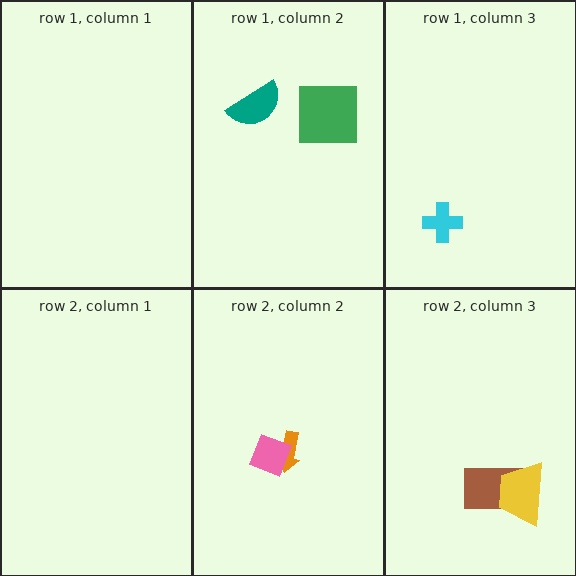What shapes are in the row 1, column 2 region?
The green square, the teal semicircle.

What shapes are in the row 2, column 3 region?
The brown rectangle, the yellow trapezoid.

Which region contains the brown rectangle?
The row 2, column 3 region.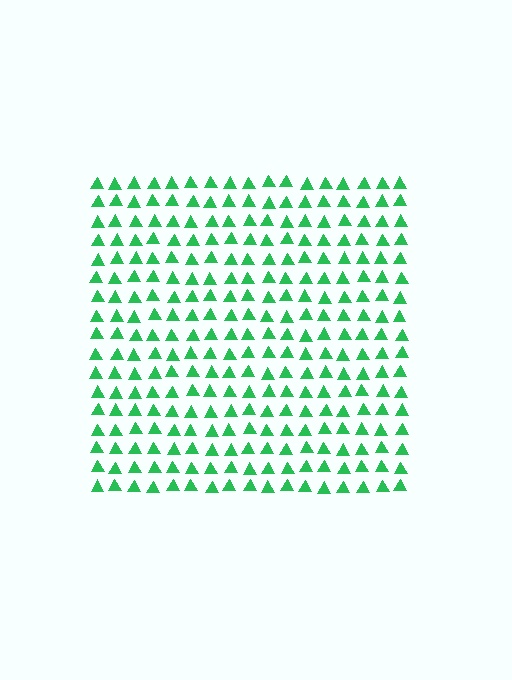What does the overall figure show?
The overall figure shows a square.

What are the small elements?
The small elements are triangles.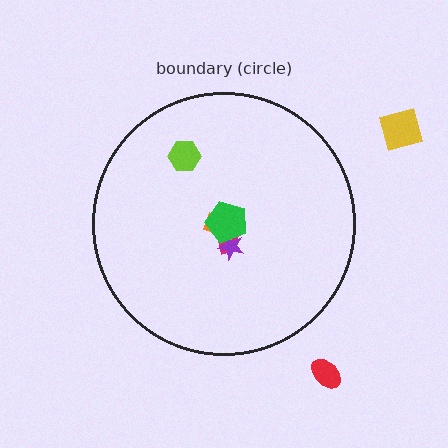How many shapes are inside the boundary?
5 inside, 2 outside.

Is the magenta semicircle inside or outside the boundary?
Inside.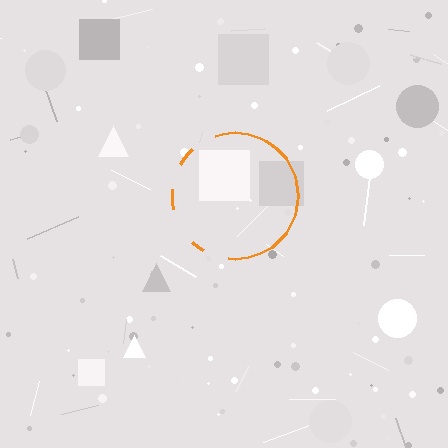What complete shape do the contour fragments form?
The contour fragments form a circle.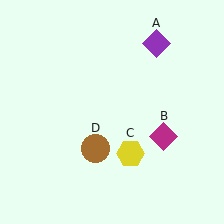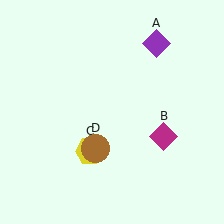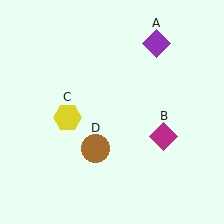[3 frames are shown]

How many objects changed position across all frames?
1 object changed position: yellow hexagon (object C).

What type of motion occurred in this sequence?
The yellow hexagon (object C) rotated clockwise around the center of the scene.